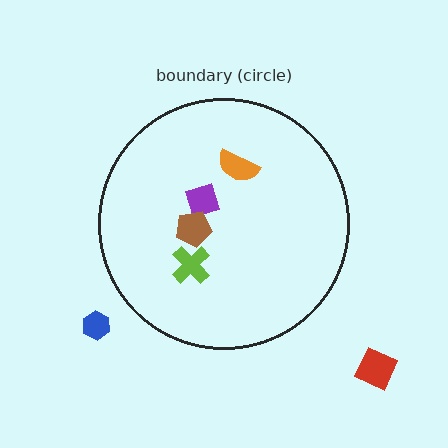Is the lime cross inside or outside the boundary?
Inside.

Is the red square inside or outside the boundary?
Outside.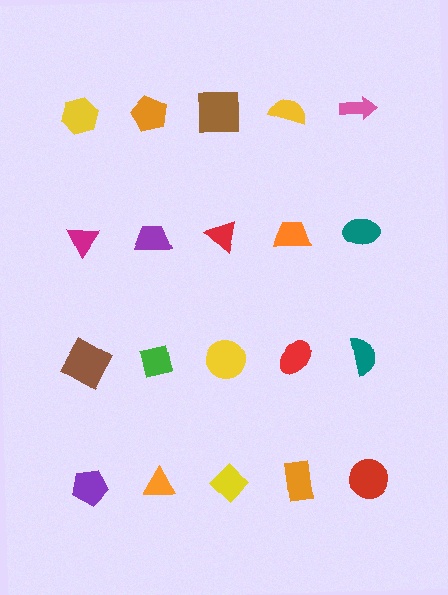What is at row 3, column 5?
A teal semicircle.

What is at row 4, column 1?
A purple pentagon.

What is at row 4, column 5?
A red circle.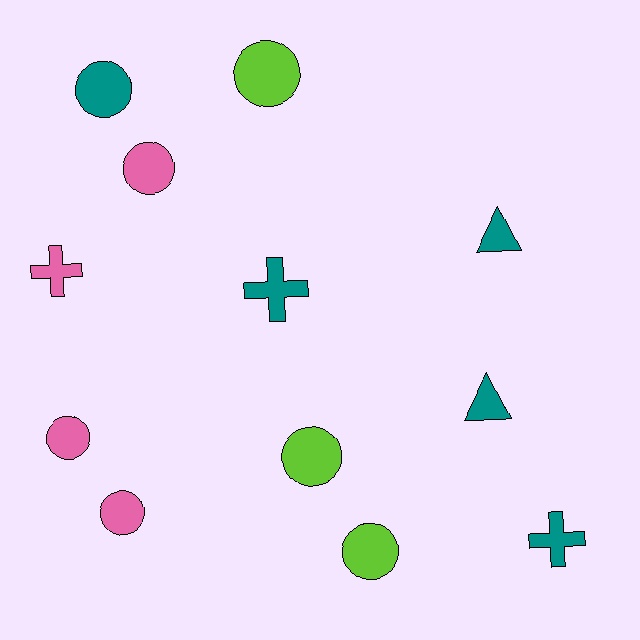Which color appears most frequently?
Teal, with 5 objects.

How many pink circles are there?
There are 3 pink circles.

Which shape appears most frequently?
Circle, with 7 objects.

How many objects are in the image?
There are 12 objects.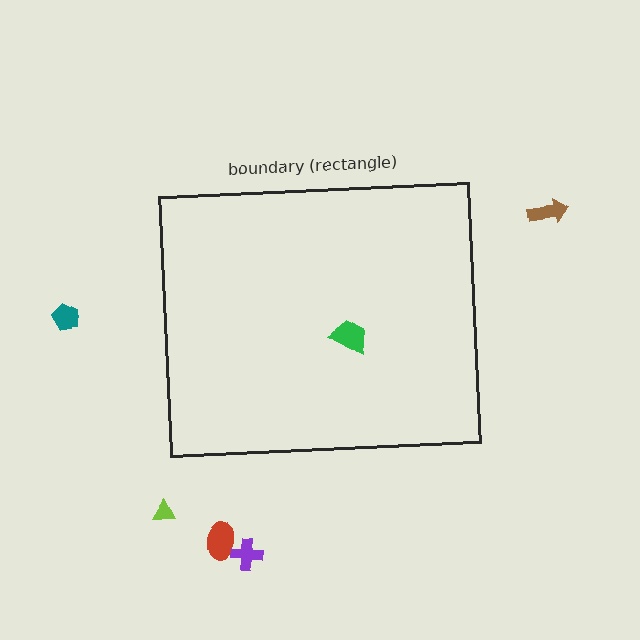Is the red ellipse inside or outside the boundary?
Outside.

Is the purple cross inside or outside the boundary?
Outside.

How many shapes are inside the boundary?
1 inside, 5 outside.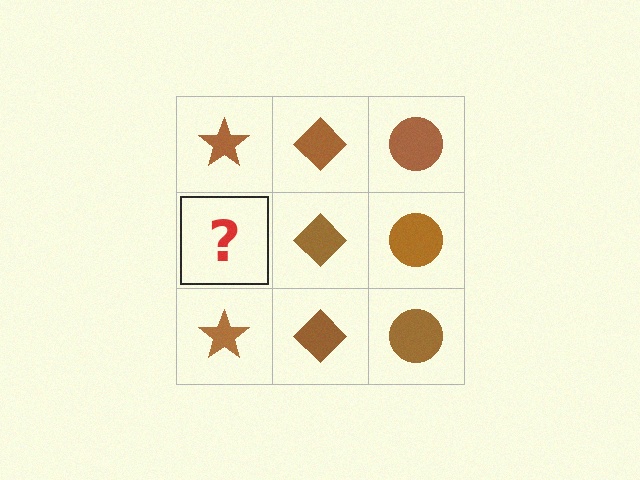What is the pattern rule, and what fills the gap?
The rule is that each column has a consistent shape. The gap should be filled with a brown star.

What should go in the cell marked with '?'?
The missing cell should contain a brown star.